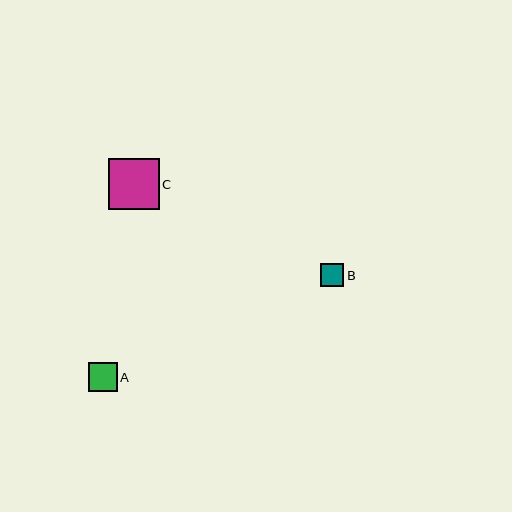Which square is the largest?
Square C is the largest with a size of approximately 51 pixels.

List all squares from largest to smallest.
From largest to smallest: C, A, B.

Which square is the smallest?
Square B is the smallest with a size of approximately 23 pixels.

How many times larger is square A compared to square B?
Square A is approximately 1.3 times the size of square B.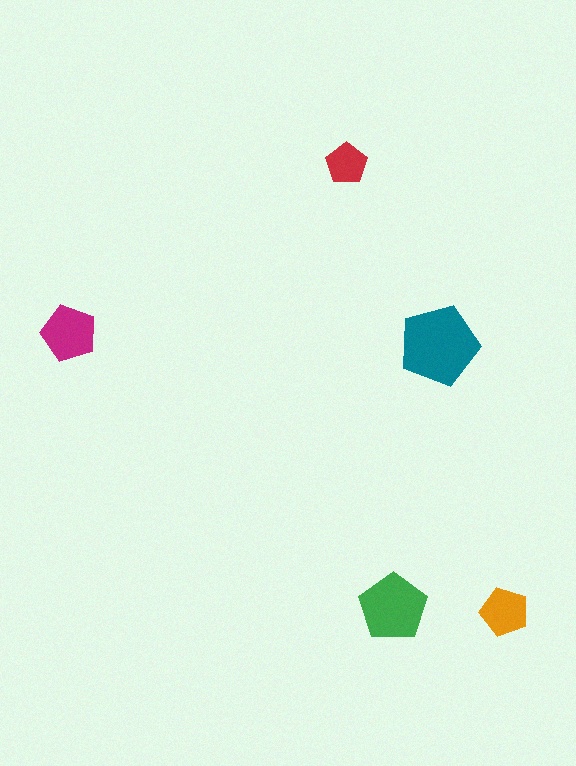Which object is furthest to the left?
The magenta pentagon is leftmost.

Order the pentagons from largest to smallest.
the teal one, the green one, the magenta one, the orange one, the red one.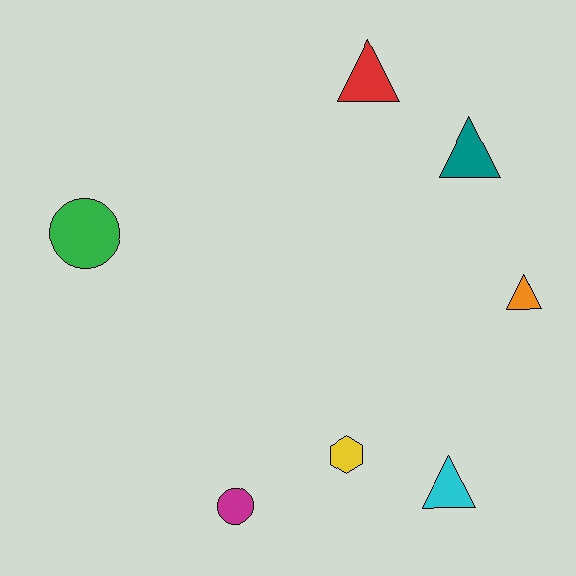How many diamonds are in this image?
There are no diamonds.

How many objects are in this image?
There are 7 objects.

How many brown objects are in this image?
There are no brown objects.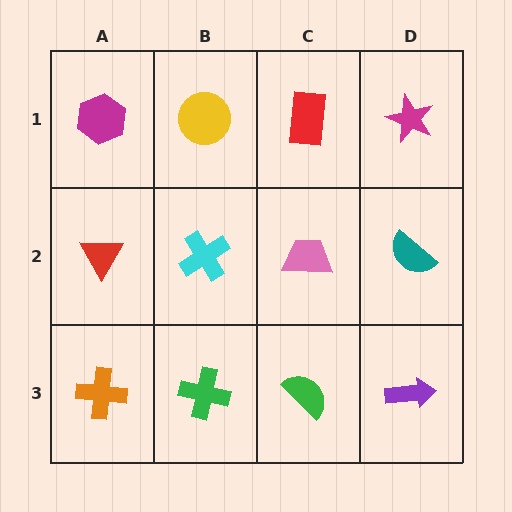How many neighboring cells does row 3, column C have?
3.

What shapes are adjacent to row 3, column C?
A pink trapezoid (row 2, column C), a green cross (row 3, column B), a purple arrow (row 3, column D).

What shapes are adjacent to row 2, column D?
A magenta star (row 1, column D), a purple arrow (row 3, column D), a pink trapezoid (row 2, column C).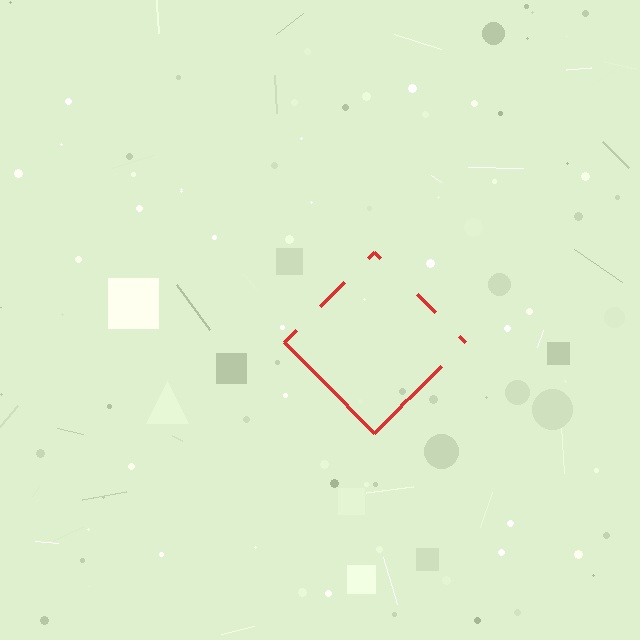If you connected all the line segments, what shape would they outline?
They would outline a diamond.